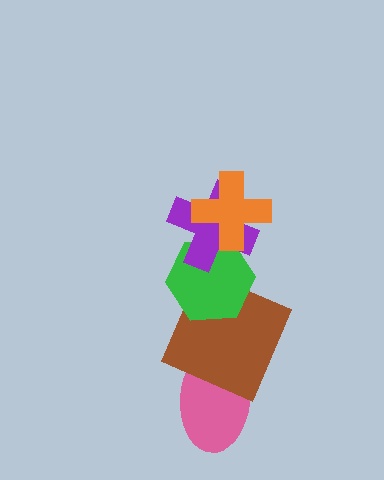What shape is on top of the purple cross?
The orange cross is on top of the purple cross.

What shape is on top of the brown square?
The green hexagon is on top of the brown square.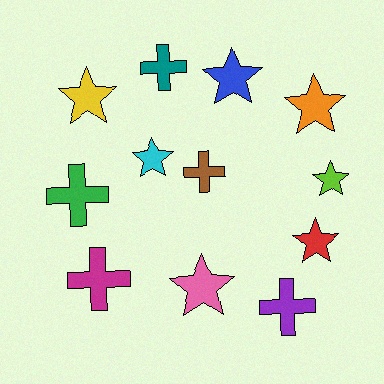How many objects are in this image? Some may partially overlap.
There are 12 objects.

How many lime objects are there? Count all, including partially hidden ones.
There is 1 lime object.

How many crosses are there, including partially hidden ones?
There are 5 crosses.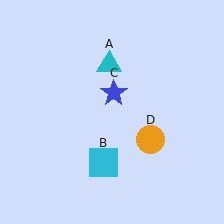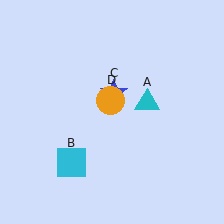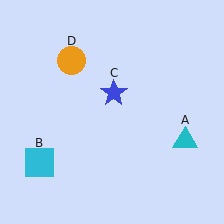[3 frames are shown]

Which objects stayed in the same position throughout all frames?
Blue star (object C) remained stationary.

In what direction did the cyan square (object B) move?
The cyan square (object B) moved left.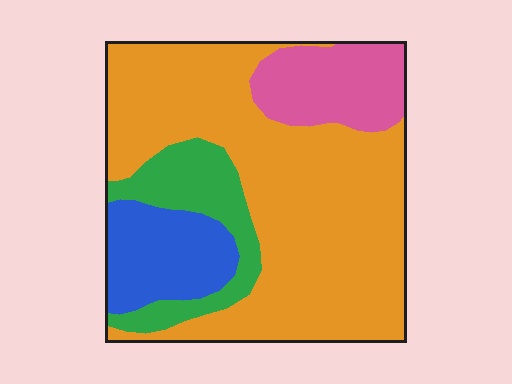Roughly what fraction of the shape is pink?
Pink covers roughly 15% of the shape.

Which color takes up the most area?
Orange, at roughly 60%.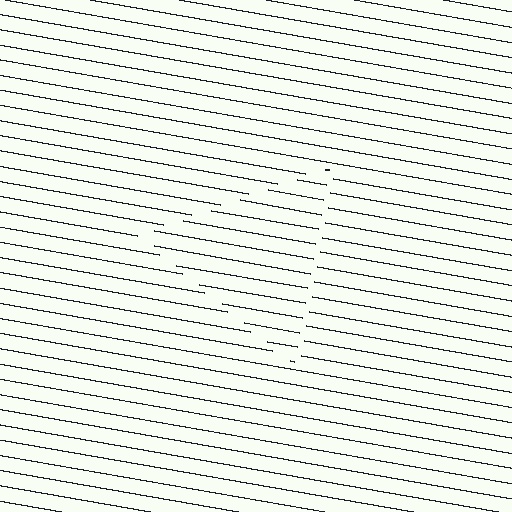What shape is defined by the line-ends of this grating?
An illusory triangle. The interior of the shape contains the same grating, shifted by half a period — the contour is defined by the phase discontinuity where line-ends from the inner and outer gratings abut.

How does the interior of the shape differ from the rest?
The interior of the shape contains the same grating, shifted by half a period — the contour is defined by the phase discontinuity where line-ends from the inner and outer gratings abut.